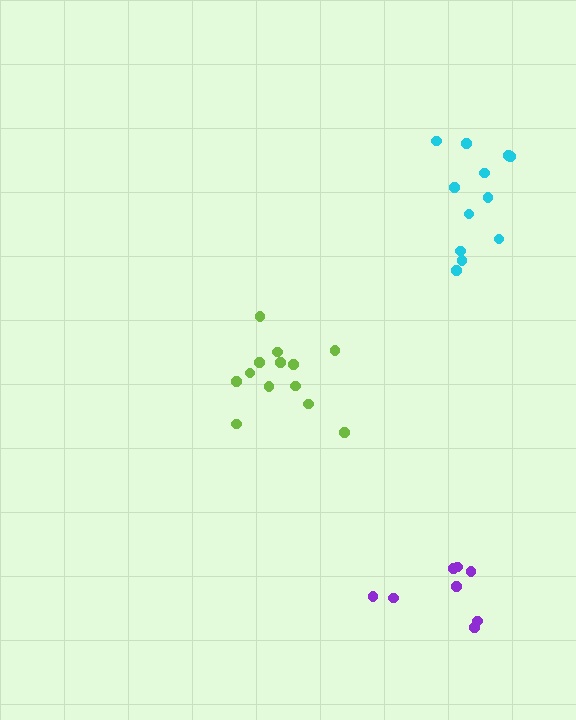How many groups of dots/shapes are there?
There are 3 groups.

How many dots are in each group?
Group 1: 13 dots, Group 2: 8 dots, Group 3: 12 dots (33 total).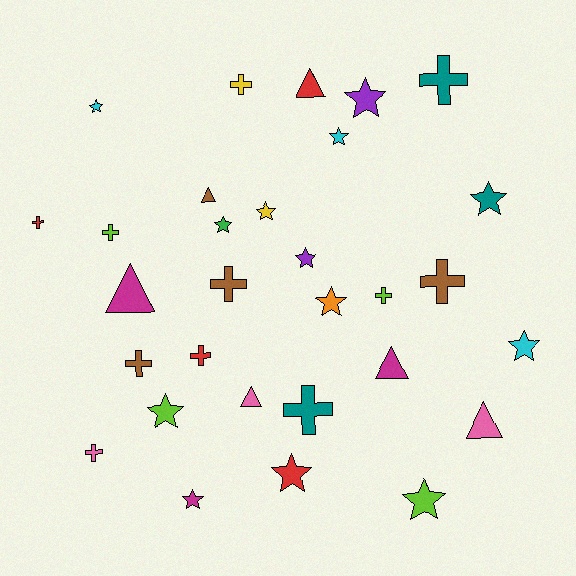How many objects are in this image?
There are 30 objects.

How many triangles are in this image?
There are 6 triangles.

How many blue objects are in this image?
There are no blue objects.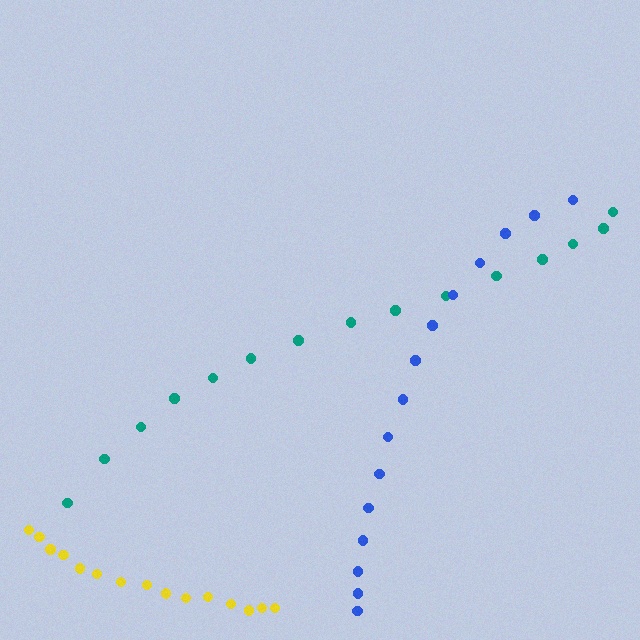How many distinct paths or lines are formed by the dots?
There are 3 distinct paths.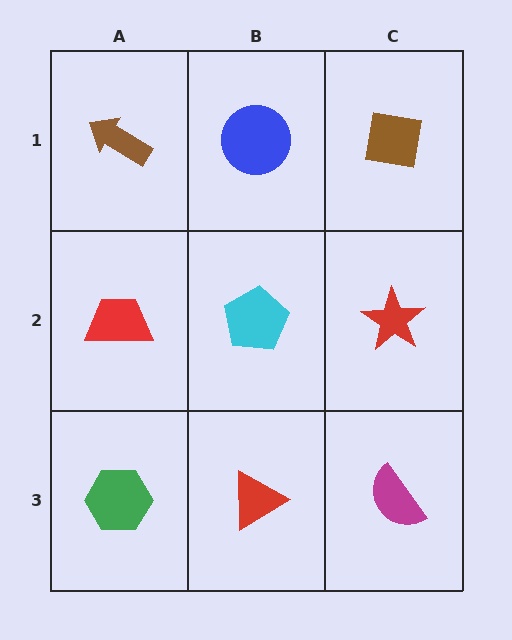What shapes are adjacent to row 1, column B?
A cyan pentagon (row 2, column B), a brown arrow (row 1, column A), a brown square (row 1, column C).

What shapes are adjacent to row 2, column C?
A brown square (row 1, column C), a magenta semicircle (row 3, column C), a cyan pentagon (row 2, column B).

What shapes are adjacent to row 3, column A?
A red trapezoid (row 2, column A), a red triangle (row 3, column B).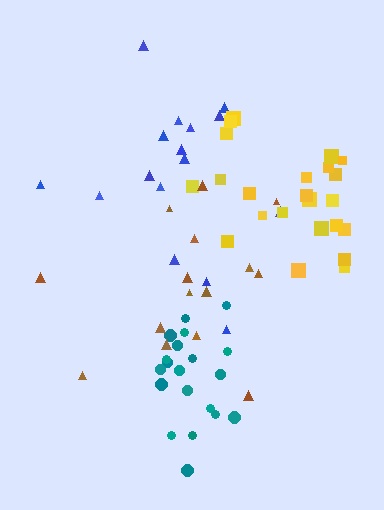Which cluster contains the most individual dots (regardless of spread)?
Yellow (23).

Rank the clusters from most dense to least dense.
teal, yellow, blue, brown.